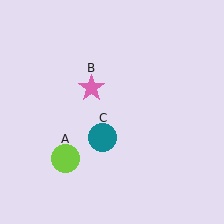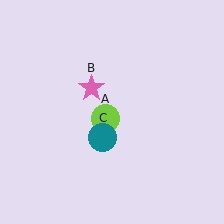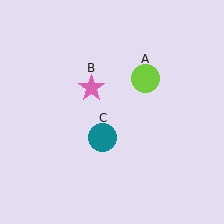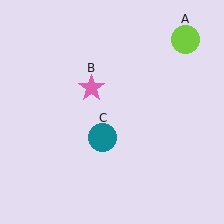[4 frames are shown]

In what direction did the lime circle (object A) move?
The lime circle (object A) moved up and to the right.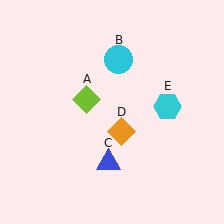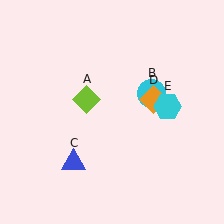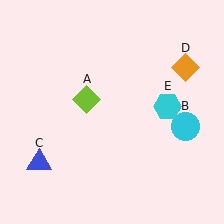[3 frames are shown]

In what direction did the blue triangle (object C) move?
The blue triangle (object C) moved left.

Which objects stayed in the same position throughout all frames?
Lime diamond (object A) and cyan hexagon (object E) remained stationary.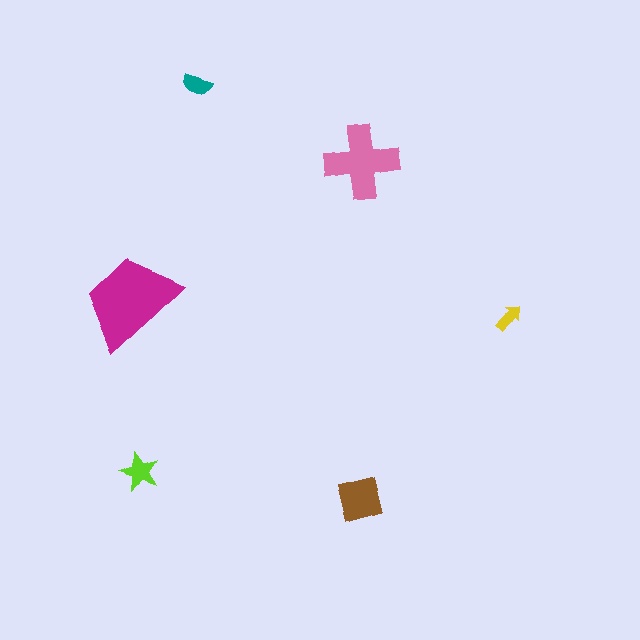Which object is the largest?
The magenta trapezoid.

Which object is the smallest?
The yellow arrow.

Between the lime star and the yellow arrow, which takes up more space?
The lime star.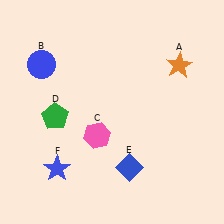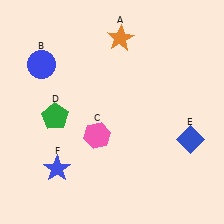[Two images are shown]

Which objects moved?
The objects that moved are: the orange star (A), the blue diamond (E).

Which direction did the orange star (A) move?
The orange star (A) moved left.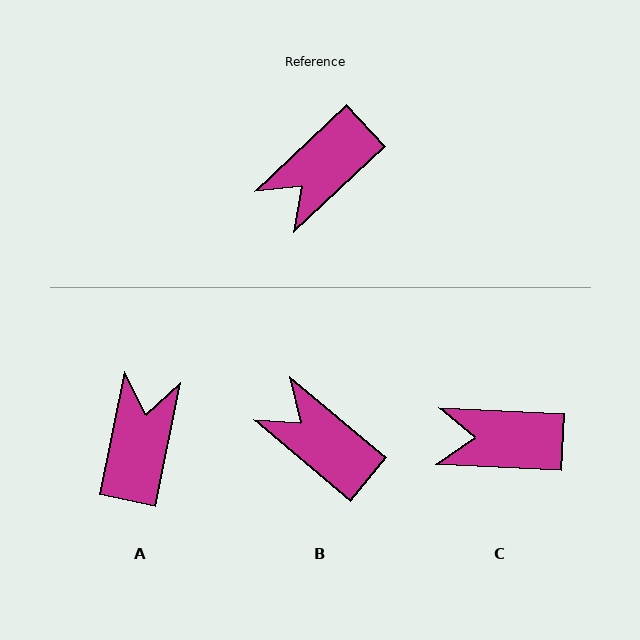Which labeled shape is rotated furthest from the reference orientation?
A, about 145 degrees away.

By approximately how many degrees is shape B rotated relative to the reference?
Approximately 83 degrees clockwise.